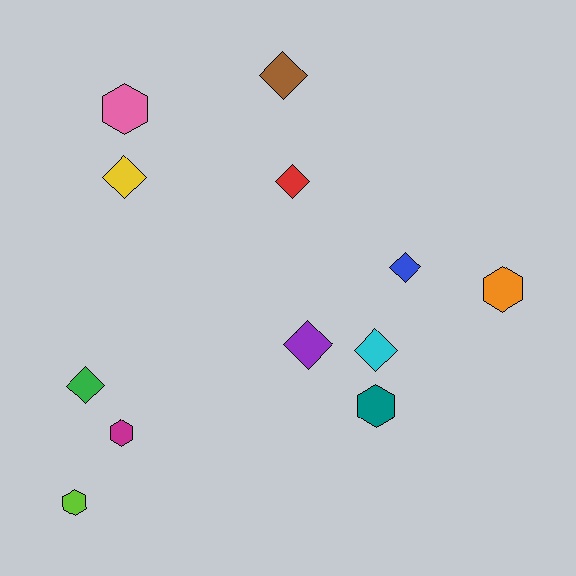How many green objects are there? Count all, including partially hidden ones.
There is 1 green object.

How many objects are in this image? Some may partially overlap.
There are 12 objects.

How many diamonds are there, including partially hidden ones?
There are 7 diamonds.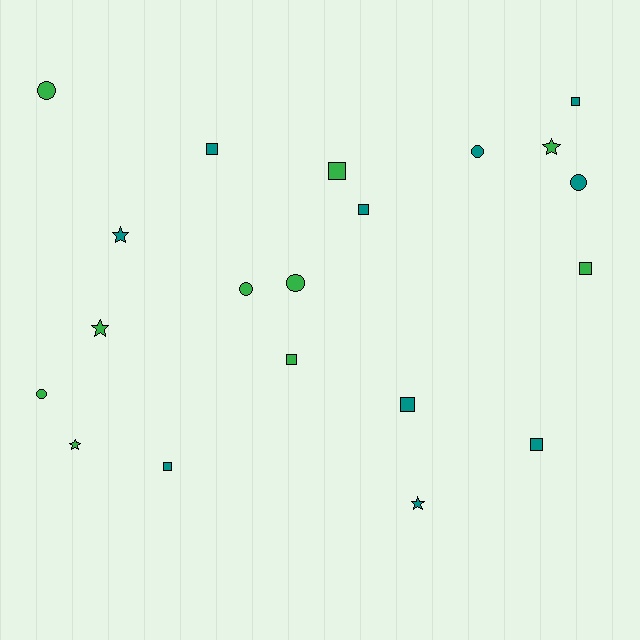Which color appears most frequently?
Teal, with 10 objects.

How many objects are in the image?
There are 20 objects.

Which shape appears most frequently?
Square, with 9 objects.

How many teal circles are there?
There are 2 teal circles.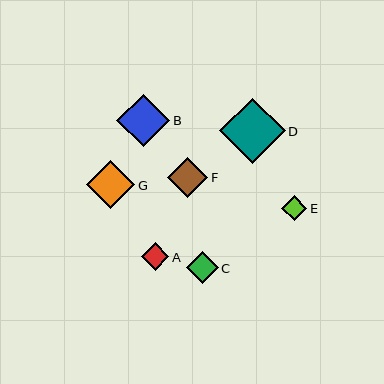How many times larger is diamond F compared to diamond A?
Diamond F is approximately 1.4 times the size of diamond A.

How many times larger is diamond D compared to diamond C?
Diamond D is approximately 2.1 times the size of diamond C.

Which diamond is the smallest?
Diamond E is the smallest with a size of approximately 25 pixels.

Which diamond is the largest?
Diamond D is the largest with a size of approximately 65 pixels.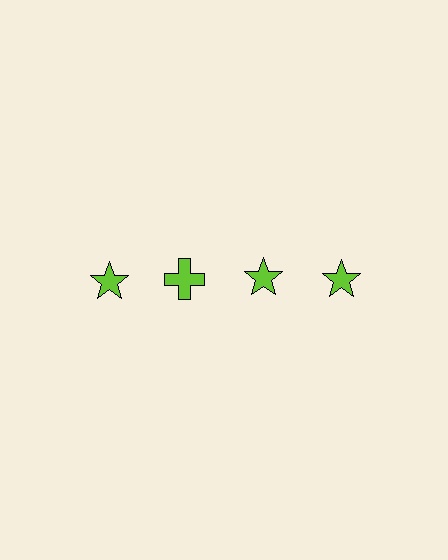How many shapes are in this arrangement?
There are 4 shapes arranged in a grid pattern.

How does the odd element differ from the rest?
It has a different shape: cross instead of star.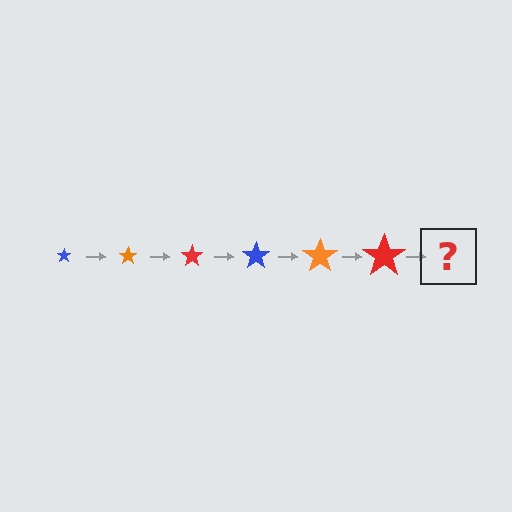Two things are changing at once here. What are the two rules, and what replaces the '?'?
The two rules are that the star grows larger each step and the color cycles through blue, orange, and red. The '?' should be a blue star, larger than the previous one.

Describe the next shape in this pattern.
It should be a blue star, larger than the previous one.